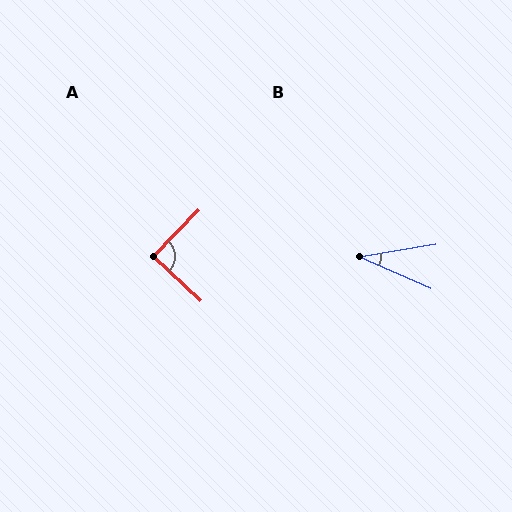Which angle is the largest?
A, at approximately 88 degrees.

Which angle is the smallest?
B, at approximately 33 degrees.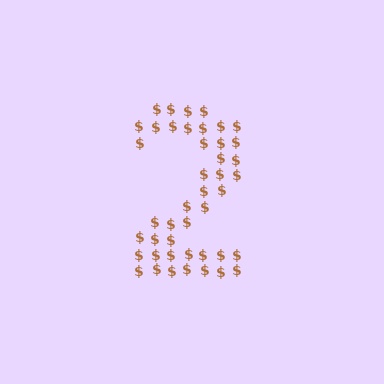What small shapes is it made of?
It is made of small dollar signs.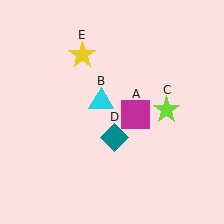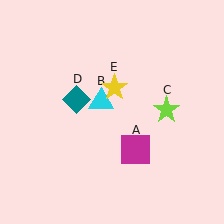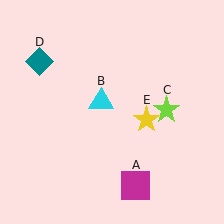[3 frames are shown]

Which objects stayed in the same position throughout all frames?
Cyan triangle (object B) and lime star (object C) remained stationary.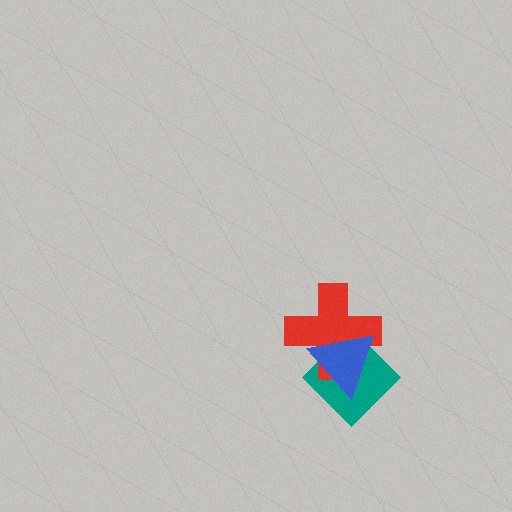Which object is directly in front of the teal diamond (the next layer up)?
The red cross is directly in front of the teal diamond.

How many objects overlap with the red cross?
2 objects overlap with the red cross.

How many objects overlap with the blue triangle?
2 objects overlap with the blue triangle.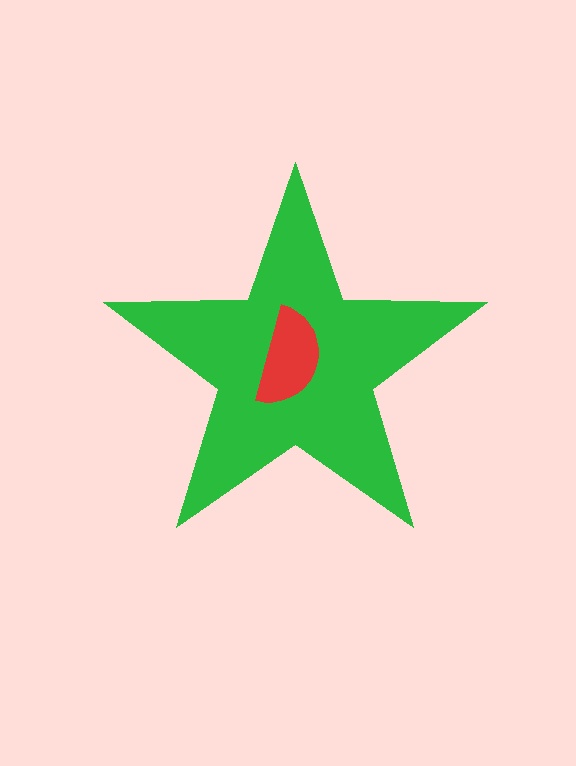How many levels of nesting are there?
2.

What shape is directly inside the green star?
The red semicircle.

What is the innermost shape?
The red semicircle.